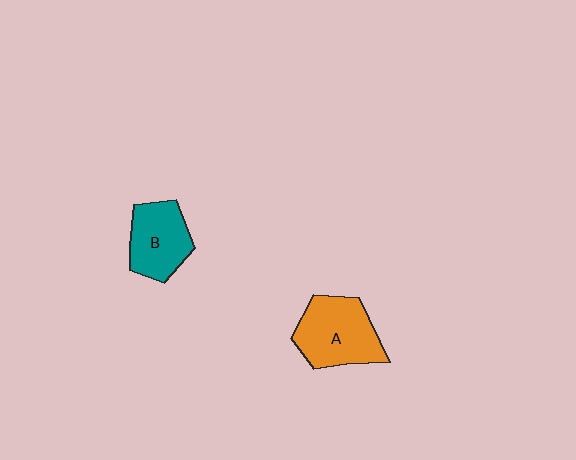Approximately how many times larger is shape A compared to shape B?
Approximately 1.2 times.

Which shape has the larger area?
Shape A (orange).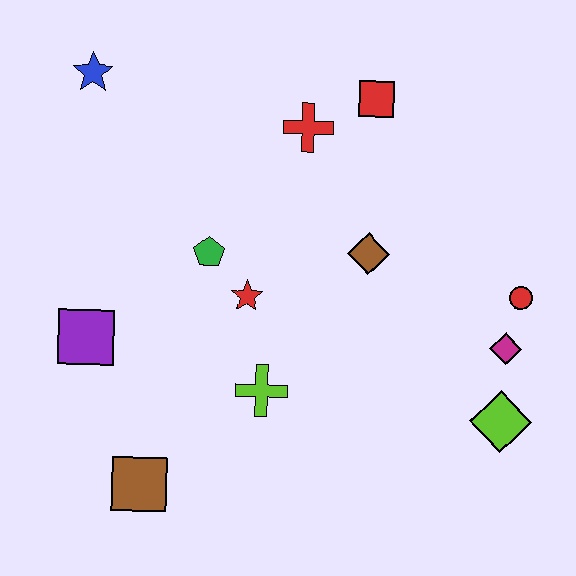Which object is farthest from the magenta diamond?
The blue star is farthest from the magenta diamond.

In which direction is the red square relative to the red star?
The red square is above the red star.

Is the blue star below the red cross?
No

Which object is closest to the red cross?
The red square is closest to the red cross.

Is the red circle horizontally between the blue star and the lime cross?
No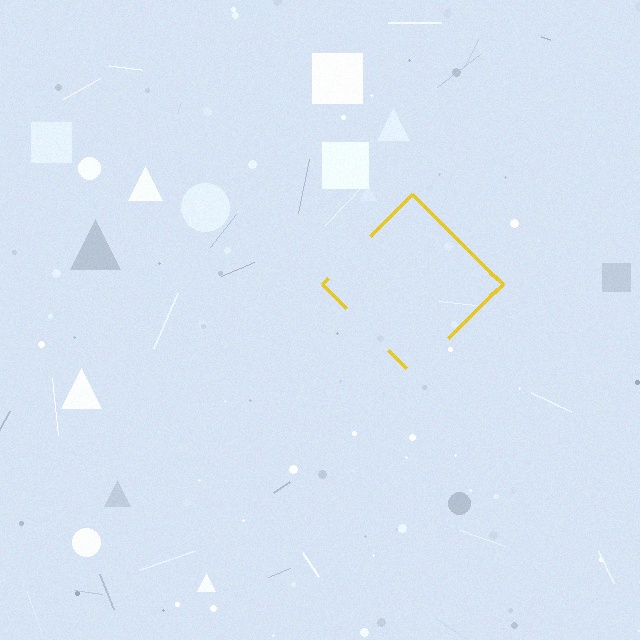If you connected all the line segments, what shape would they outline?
They would outline a diamond.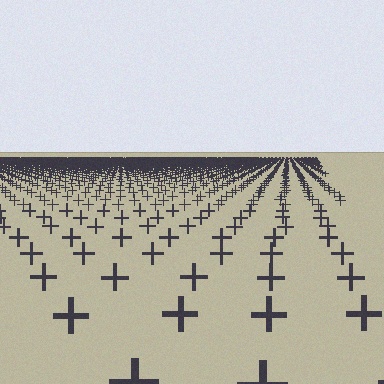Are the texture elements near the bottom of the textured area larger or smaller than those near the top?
Larger. Near the bottom, elements are closer to the viewer and appear at a bigger on-screen size.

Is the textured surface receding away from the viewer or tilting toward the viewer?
The surface is receding away from the viewer. Texture elements get smaller and denser toward the top.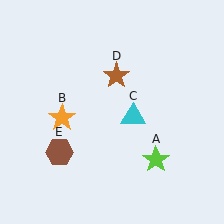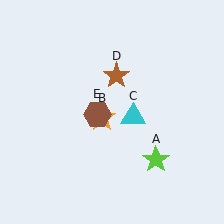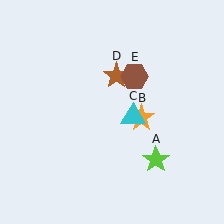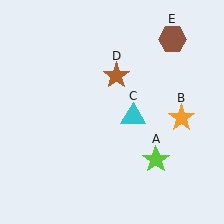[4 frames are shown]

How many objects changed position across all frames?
2 objects changed position: orange star (object B), brown hexagon (object E).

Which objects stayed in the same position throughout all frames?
Lime star (object A) and cyan triangle (object C) and brown star (object D) remained stationary.